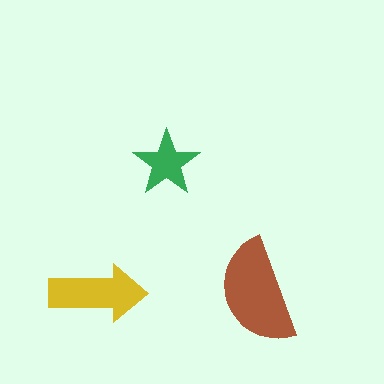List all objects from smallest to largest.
The green star, the yellow arrow, the brown semicircle.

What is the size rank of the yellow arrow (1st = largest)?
2nd.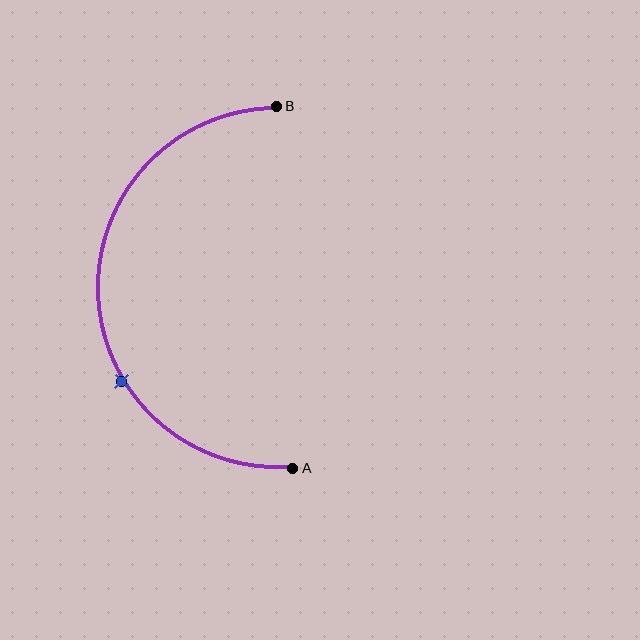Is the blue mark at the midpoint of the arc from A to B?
No. The blue mark lies on the arc but is closer to endpoint A. The arc midpoint would be at the point on the curve equidistant along the arc from both A and B.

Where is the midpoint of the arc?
The arc midpoint is the point on the curve farthest from the straight line joining A and B. It sits to the left of that line.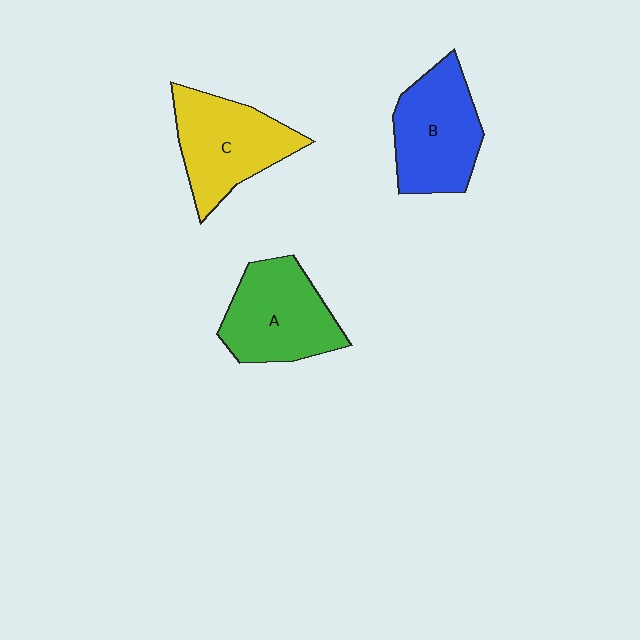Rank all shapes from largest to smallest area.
From largest to smallest: C (yellow), A (green), B (blue).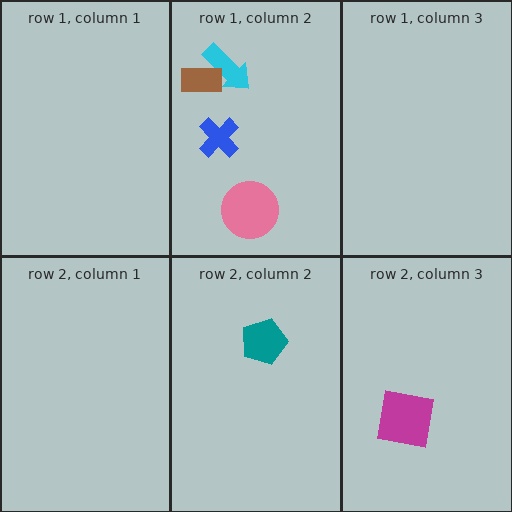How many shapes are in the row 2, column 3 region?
1.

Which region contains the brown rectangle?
The row 1, column 2 region.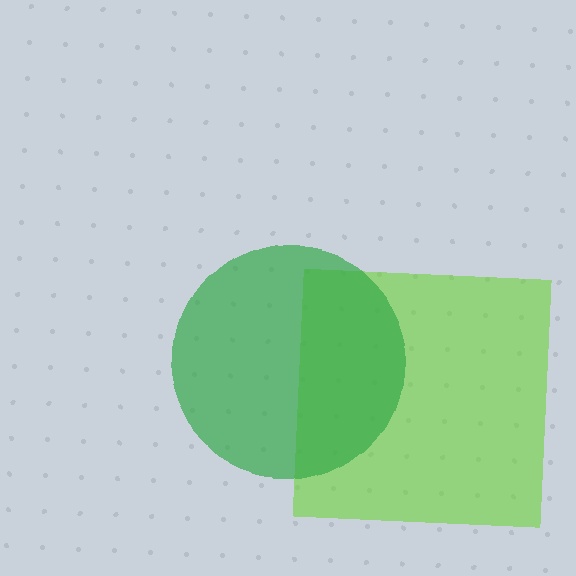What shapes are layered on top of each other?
The layered shapes are: a lime square, a green circle.